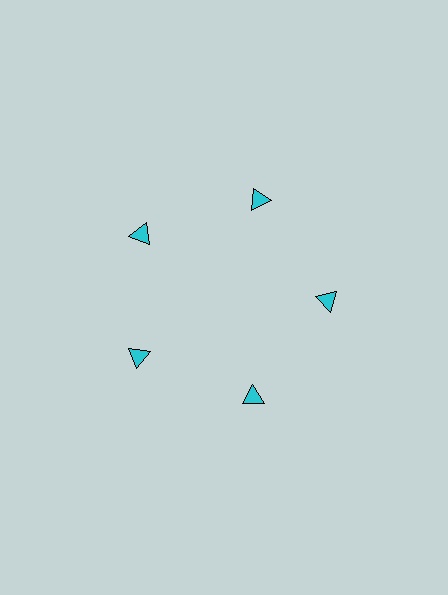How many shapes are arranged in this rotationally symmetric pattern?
There are 5 shapes, arranged in 5 groups of 1.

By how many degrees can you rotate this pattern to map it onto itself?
The pattern maps onto itself every 72 degrees of rotation.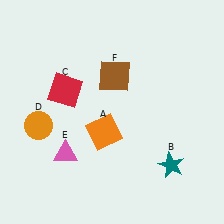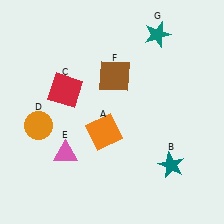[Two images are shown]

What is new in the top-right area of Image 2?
A teal star (G) was added in the top-right area of Image 2.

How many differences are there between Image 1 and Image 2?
There is 1 difference between the two images.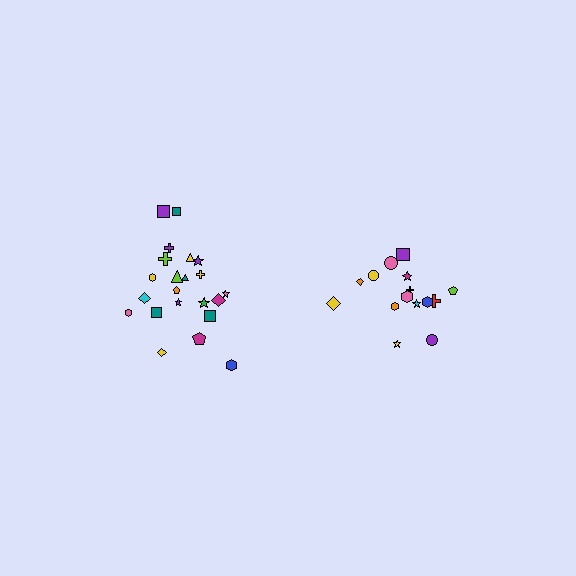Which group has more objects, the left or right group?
The left group.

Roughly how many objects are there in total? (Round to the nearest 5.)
Roughly 35 objects in total.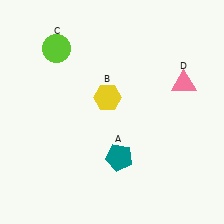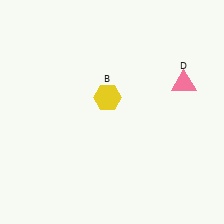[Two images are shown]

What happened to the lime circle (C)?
The lime circle (C) was removed in Image 2. It was in the top-left area of Image 1.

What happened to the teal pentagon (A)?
The teal pentagon (A) was removed in Image 2. It was in the bottom-right area of Image 1.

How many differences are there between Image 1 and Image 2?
There are 2 differences between the two images.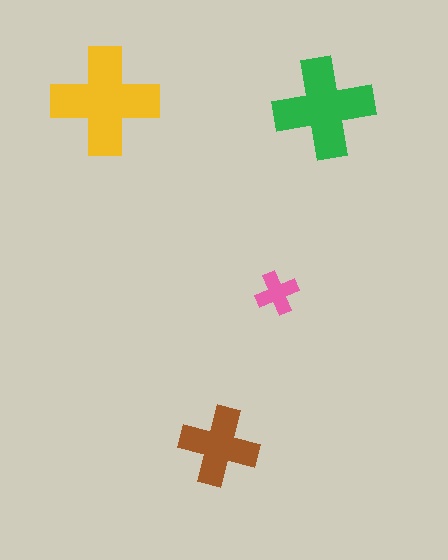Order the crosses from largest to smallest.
the yellow one, the green one, the brown one, the pink one.